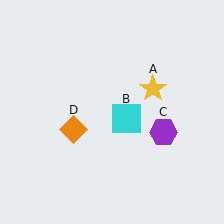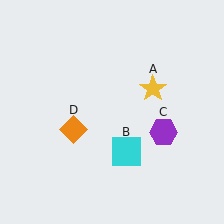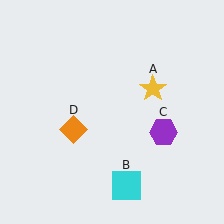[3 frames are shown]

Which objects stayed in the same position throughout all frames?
Yellow star (object A) and purple hexagon (object C) and orange diamond (object D) remained stationary.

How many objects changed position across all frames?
1 object changed position: cyan square (object B).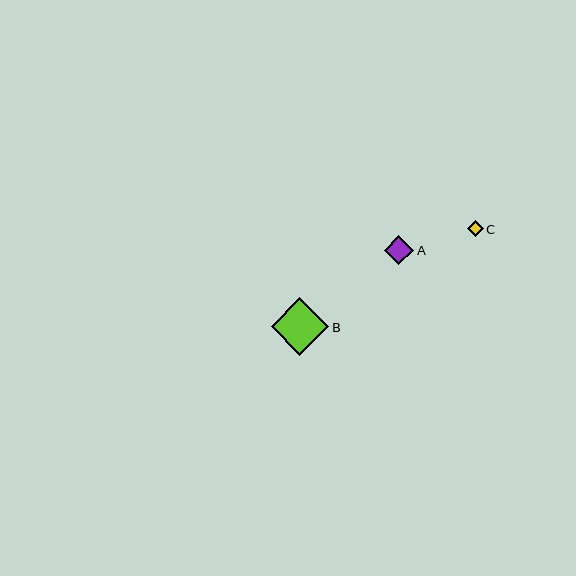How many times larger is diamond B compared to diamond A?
Diamond B is approximately 2.0 times the size of diamond A.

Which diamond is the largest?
Diamond B is the largest with a size of approximately 58 pixels.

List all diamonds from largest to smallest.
From largest to smallest: B, A, C.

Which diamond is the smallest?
Diamond C is the smallest with a size of approximately 16 pixels.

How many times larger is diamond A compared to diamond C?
Diamond A is approximately 1.8 times the size of diamond C.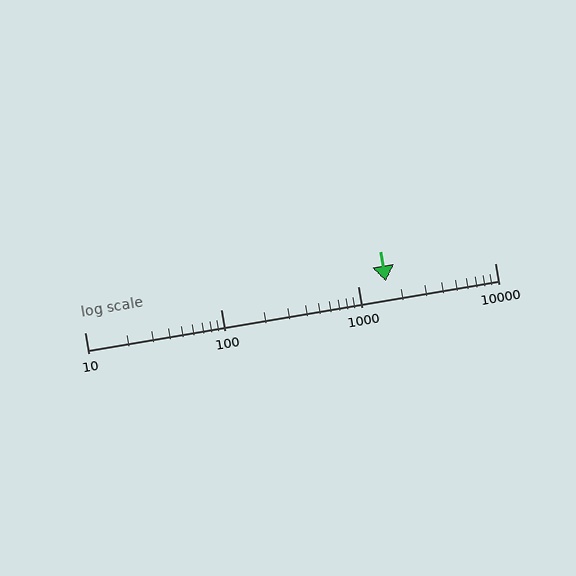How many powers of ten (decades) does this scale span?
The scale spans 3 decades, from 10 to 10000.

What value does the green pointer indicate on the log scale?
The pointer indicates approximately 1600.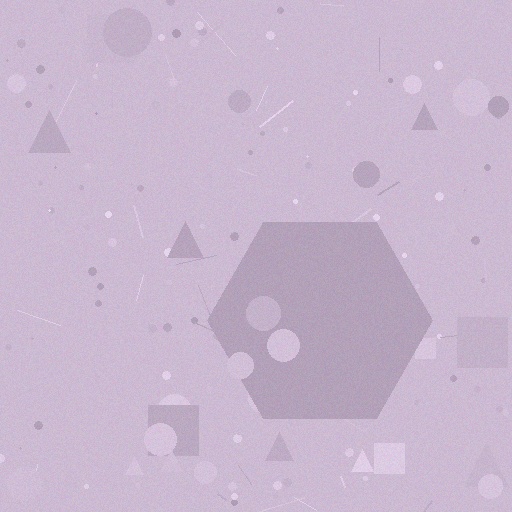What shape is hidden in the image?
A hexagon is hidden in the image.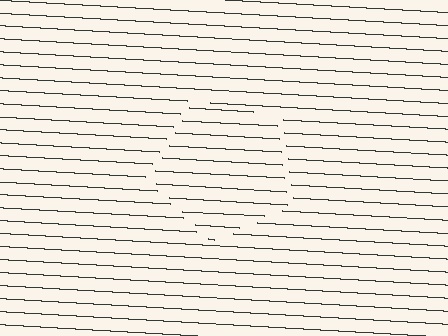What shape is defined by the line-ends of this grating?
An illusory pentagon. The interior of the shape contains the same grating, shifted by half a period — the contour is defined by the phase discontinuity where line-ends from the inner and outer gratings abut.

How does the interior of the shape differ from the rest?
The interior of the shape contains the same grating, shifted by half a period — the contour is defined by the phase discontinuity where line-ends from the inner and outer gratings abut.